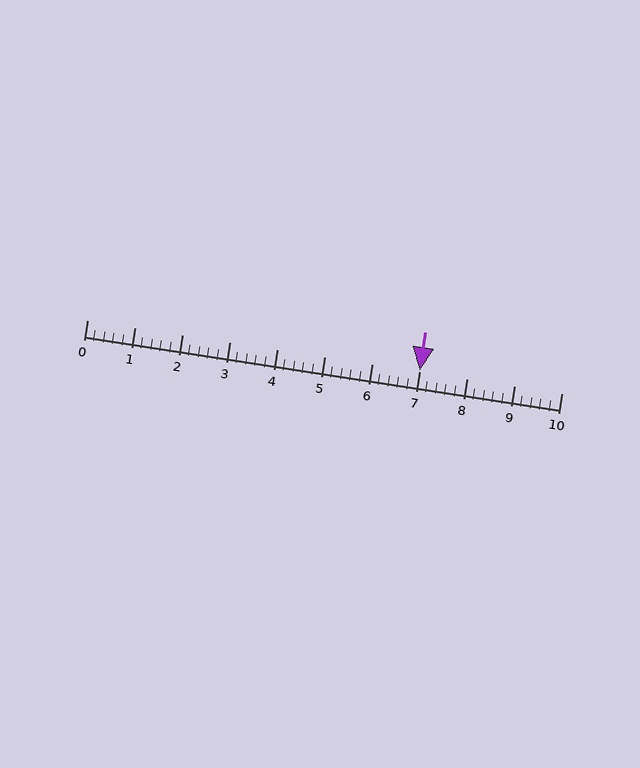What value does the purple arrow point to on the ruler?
The purple arrow points to approximately 7.0.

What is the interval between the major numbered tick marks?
The major tick marks are spaced 1 units apart.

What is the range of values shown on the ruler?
The ruler shows values from 0 to 10.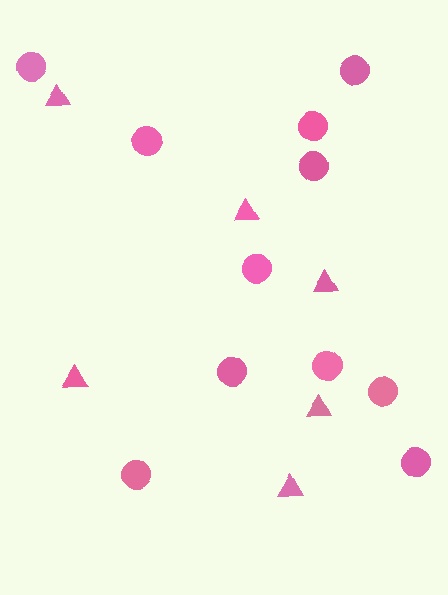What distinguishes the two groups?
There are 2 groups: one group of triangles (6) and one group of circles (11).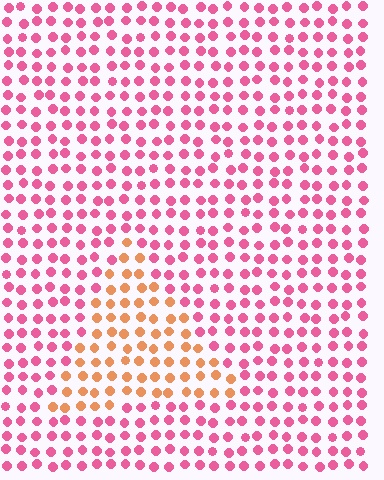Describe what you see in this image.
The image is filled with small pink elements in a uniform arrangement. A triangle-shaped region is visible where the elements are tinted to a slightly different hue, forming a subtle color boundary.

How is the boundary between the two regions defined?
The boundary is defined purely by a slight shift in hue (about 49 degrees). Spacing, size, and orientation are identical on both sides.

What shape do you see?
I see a triangle.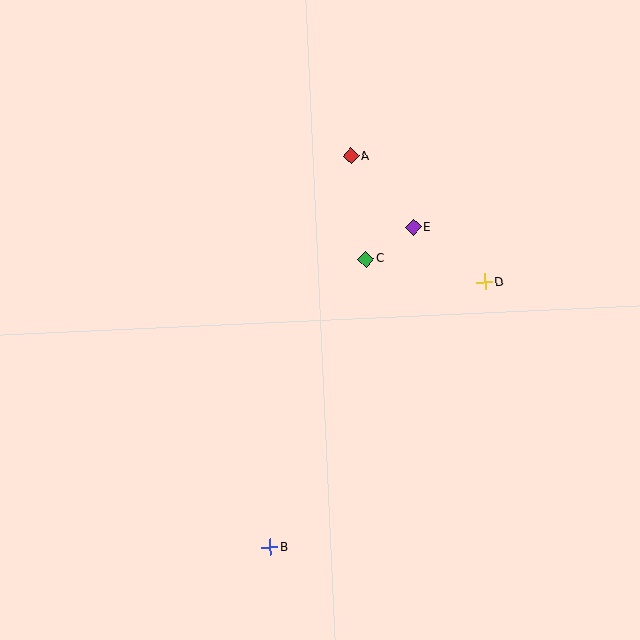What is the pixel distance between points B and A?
The distance between B and A is 399 pixels.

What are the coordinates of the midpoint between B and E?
The midpoint between B and E is at (342, 387).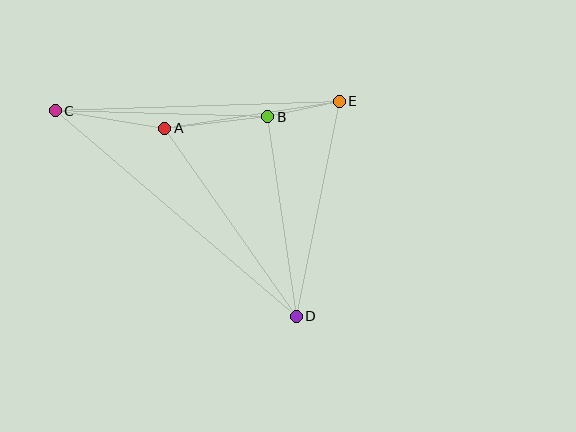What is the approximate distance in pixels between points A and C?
The distance between A and C is approximately 111 pixels.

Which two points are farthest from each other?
Points C and D are farthest from each other.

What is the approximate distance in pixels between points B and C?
The distance between B and C is approximately 213 pixels.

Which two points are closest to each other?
Points B and E are closest to each other.